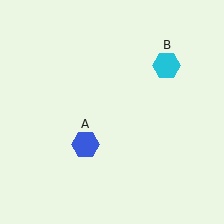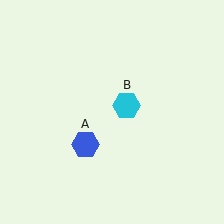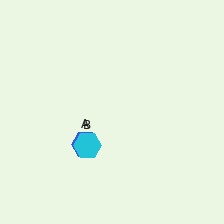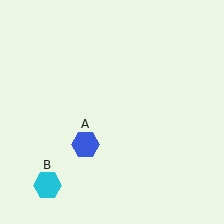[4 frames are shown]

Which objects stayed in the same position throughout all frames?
Blue hexagon (object A) remained stationary.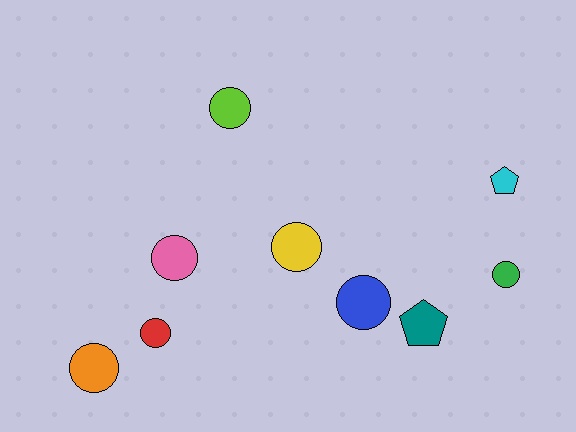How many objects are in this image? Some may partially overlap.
There are 9 objects.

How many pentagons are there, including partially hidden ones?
There are 2 pentagons.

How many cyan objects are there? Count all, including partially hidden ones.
There is 1 cyan object.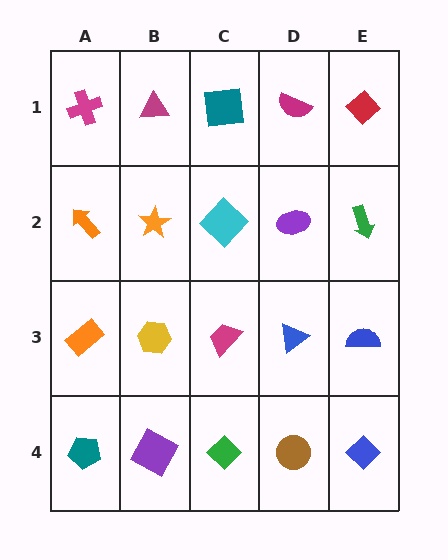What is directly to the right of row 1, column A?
A magenta triangle.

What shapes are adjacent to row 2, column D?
A magenta semicircle (row 1, column D), a blue triangle (row 3, column D), a cyan diamond (row 2, column C), a green arrow (row 2, column E).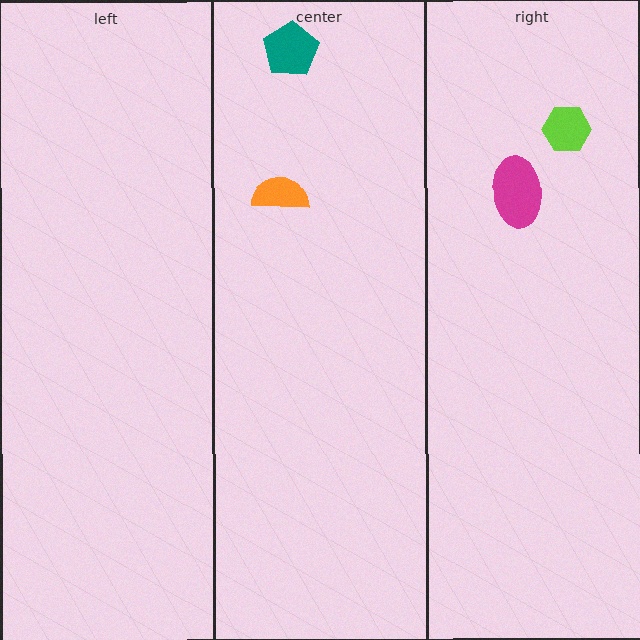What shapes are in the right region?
The lime hexagon, the magenta ellipse.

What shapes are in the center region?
The teal pentagon, the orange semicircle.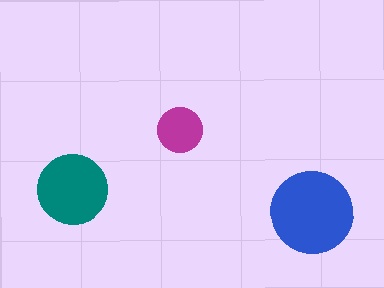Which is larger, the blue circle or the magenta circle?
The blue one.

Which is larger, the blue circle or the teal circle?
The blue one.